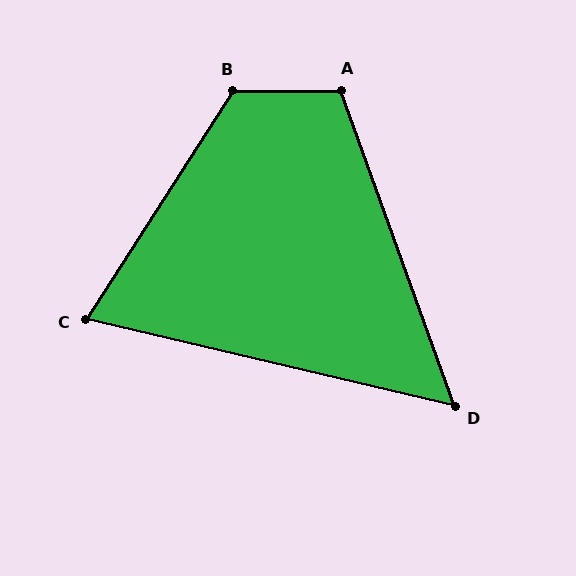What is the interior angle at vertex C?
Approximately 70 degrees (acute).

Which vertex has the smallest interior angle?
D, at approximately 57 degrees.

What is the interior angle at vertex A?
Approximately 110 degrees (obtuse).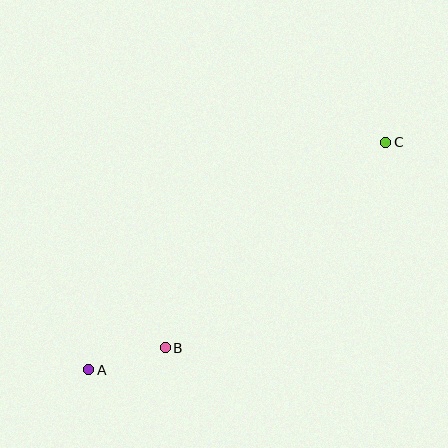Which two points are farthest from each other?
Points A and C are farthest from each other.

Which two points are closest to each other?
Points A and B are closest to each other.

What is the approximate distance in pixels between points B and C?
The distance between B and C is approximately 301 pixels.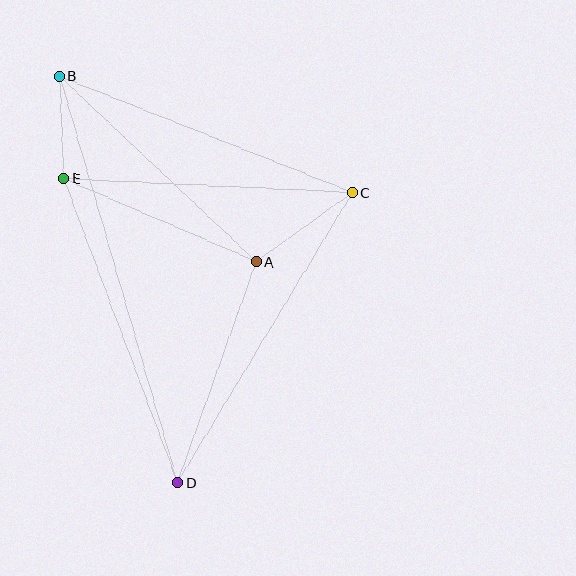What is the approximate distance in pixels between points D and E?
The distance between D and E is approximately 325 pixels.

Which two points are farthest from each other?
Points B and D are farthest from each other.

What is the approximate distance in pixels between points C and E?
The distance between C and E is approximately 289 pixels.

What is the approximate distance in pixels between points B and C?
The distance between B and C is approximately 315 pixels.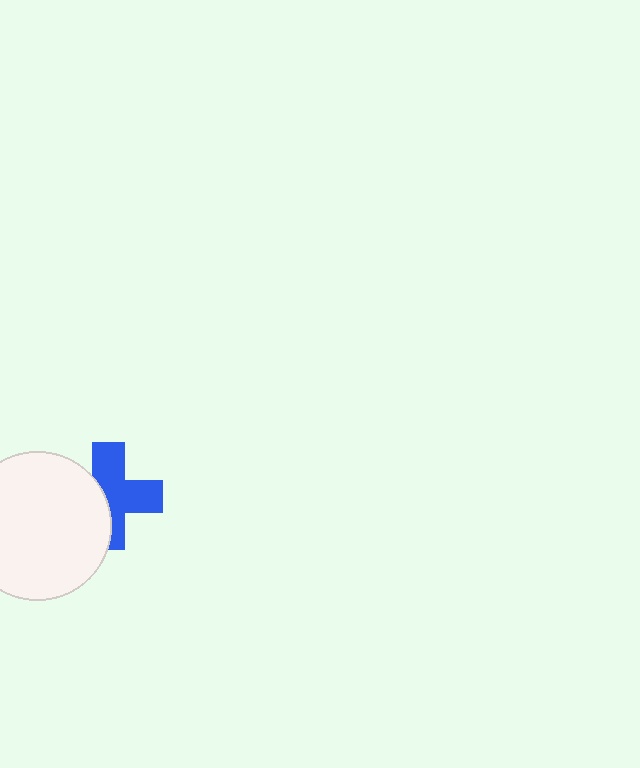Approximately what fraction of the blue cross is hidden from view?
Roughly 39% of the blue cross is hidden behind the white circle.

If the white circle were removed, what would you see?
You would see the complete blue cross.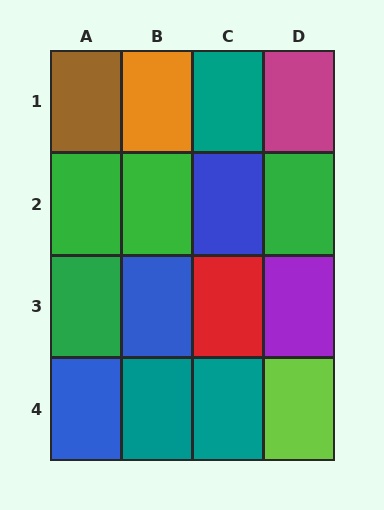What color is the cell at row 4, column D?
Lime.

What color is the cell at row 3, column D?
Purple.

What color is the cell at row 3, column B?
Blue.